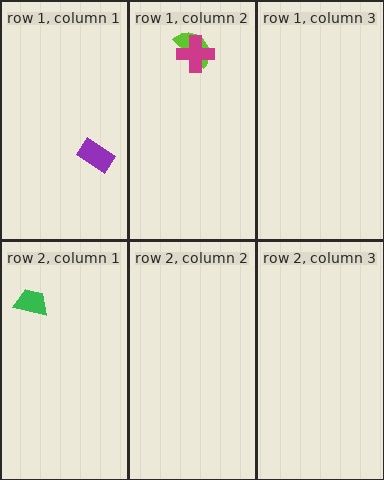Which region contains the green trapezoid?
The row 2, column 1 region.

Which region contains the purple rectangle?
The row 1, column 1 region.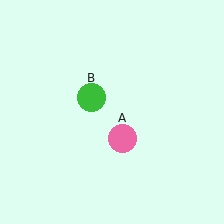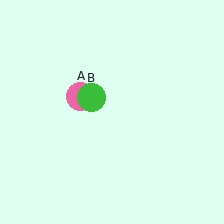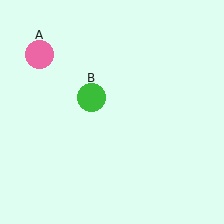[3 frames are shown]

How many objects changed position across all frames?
1 object changed position: pink circle (object A).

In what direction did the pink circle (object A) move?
The pink circle (object A) moved up and to the left.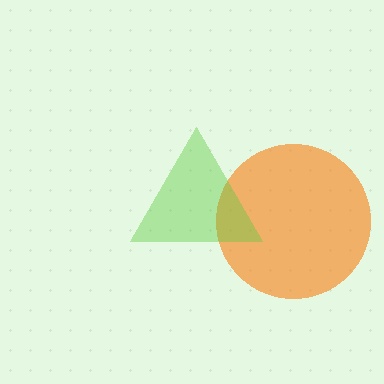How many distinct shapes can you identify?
There are 2 distinct shapes: an orange circle, a lime triangle.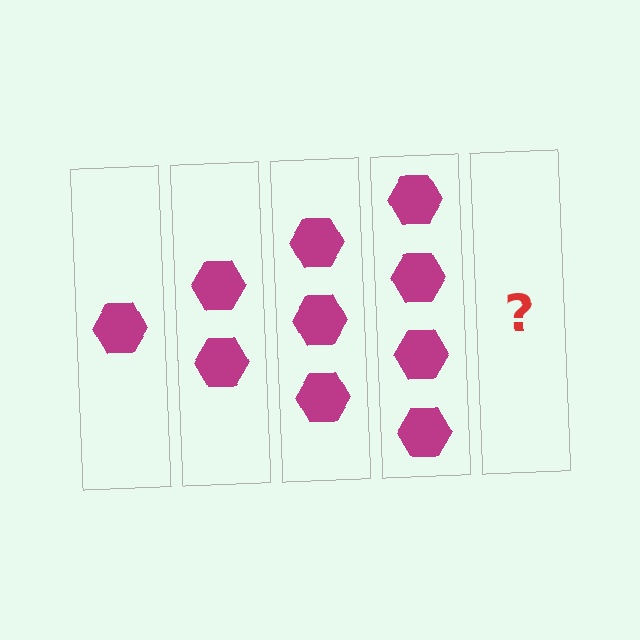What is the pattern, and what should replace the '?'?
The pattern is that each step adds one more hexagon. The '?' should be 5 hexagons.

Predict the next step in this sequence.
The next step is 5 hexagons.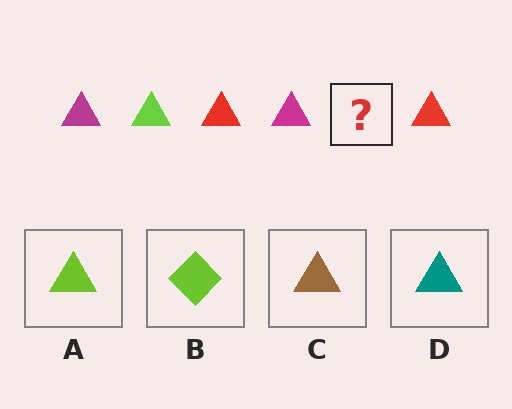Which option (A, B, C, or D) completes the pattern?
A.